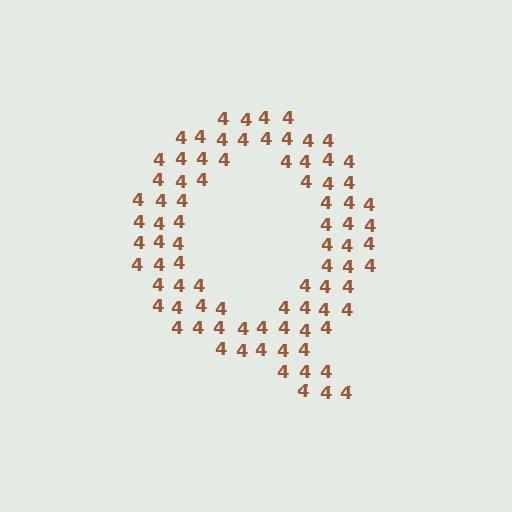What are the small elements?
The small elements are digit 4's.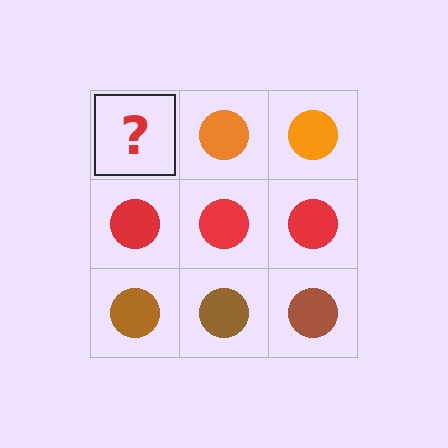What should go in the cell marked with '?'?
The missing cell should contain an orange circle.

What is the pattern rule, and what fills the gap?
The rule is that each row has a consistent color. The gap should be filled with an orange circle.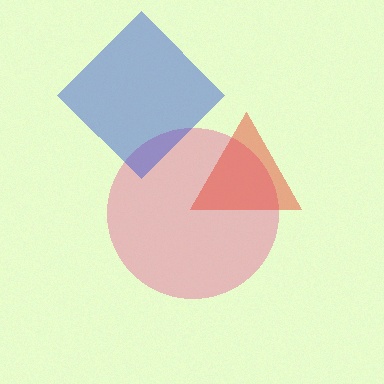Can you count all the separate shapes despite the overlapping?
Yes, there are 3 separate shapes.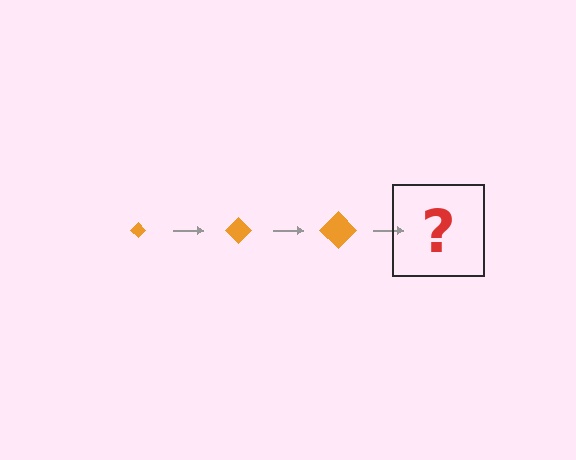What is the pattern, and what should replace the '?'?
The pattern is that the diamond gets progressively larger each step. The '?' should be an orange diamond, larger than the previous one.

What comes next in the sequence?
The next element should be an orange diamond, larger than the previous one.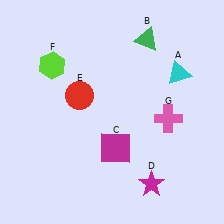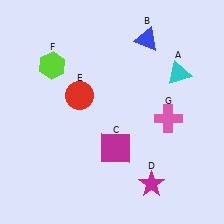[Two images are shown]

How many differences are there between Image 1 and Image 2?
There is 1 difference between the two images.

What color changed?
The triangle (B) changed from green in Image 1 to blue in Image 2.